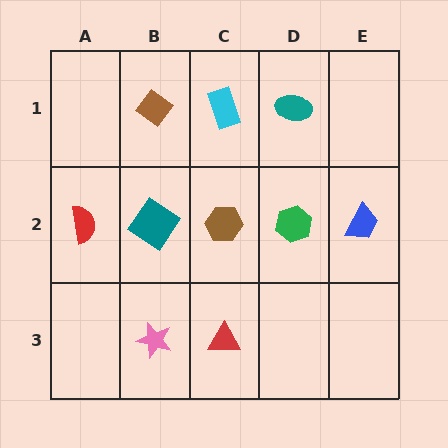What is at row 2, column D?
A green hexagon.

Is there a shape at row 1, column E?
No, that cell is empty.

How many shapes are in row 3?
2 shapes.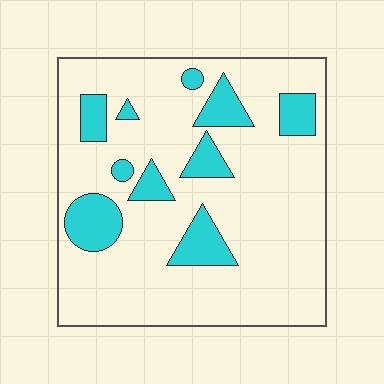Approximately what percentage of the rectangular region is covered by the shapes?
Approximately 20%.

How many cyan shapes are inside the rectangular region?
10.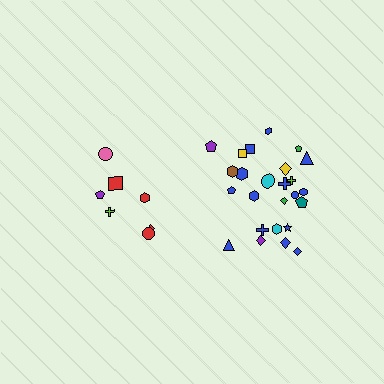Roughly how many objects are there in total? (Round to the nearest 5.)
Roughly 30 objects in total.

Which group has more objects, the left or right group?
The right group.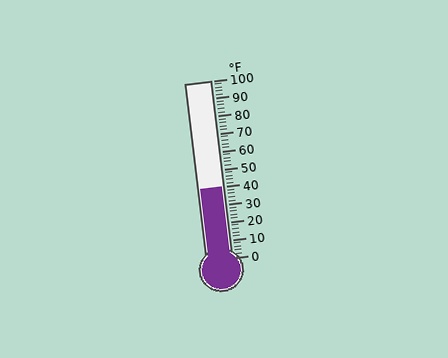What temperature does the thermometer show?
The thermometer shows approximately 40°F.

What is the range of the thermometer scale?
The thermometer scale ranges from 0°F to 100°F.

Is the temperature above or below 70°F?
The temperature is below 70°F.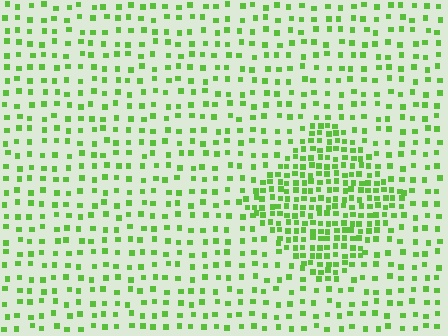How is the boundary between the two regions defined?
The boundary is defined by a change in element density (approximately 2.3x ratio). All elements are the same color, size, and shape.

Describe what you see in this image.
The image contains small lime elements arranged at two different densities. A diamond-shaped region is visible where the elements are more densely packed than the surrounding area.